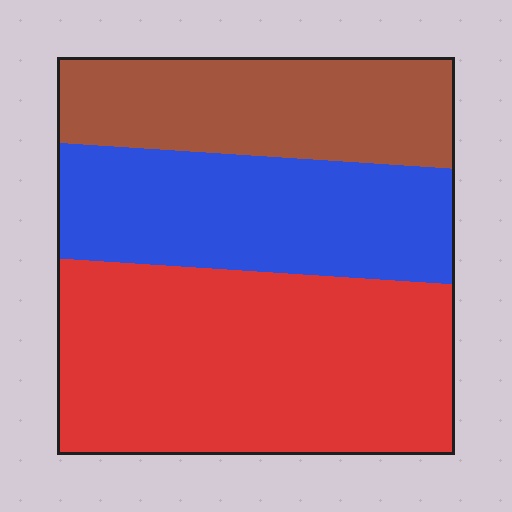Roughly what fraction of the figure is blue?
Blue covers about 30% of the figure.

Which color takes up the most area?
Red, at roughly 45%.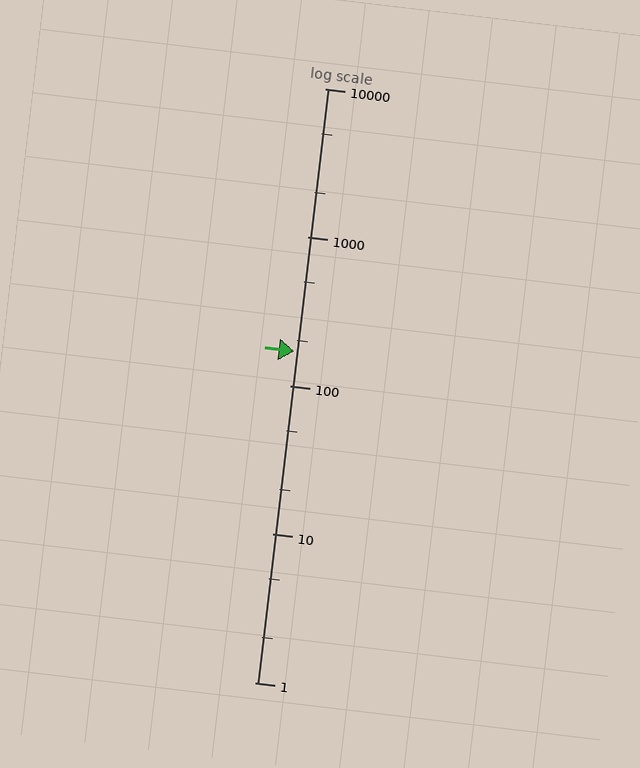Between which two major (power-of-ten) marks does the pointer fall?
The pointer is between 100 and 1000.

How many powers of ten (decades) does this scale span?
The scale spans 4 decades, from 1 to 10000.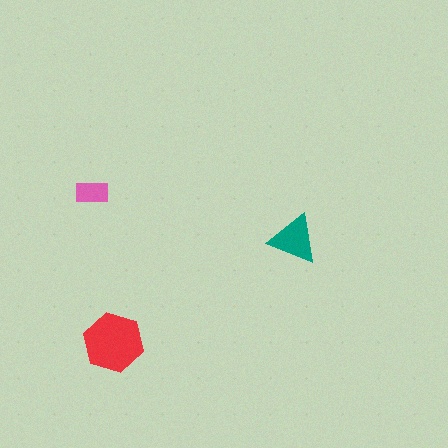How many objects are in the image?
There are 3 objects in the image.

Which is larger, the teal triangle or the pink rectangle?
The teal triangle.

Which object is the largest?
The red hexagon.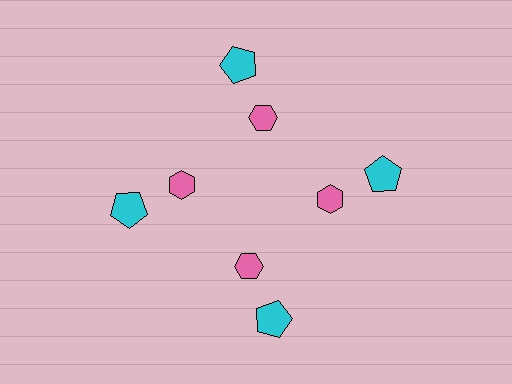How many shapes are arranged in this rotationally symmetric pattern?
There are 8 shapes, arranged in 4 groups of 2.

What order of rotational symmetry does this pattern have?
This pattern has 4-fold rotational symmetry.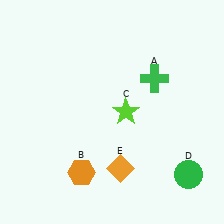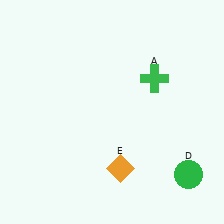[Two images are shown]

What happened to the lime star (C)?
The lime star (C) was removed in Image 2. It was in the top-right area of Image 1.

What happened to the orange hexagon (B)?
The orange hexagon (B) was removed in Image 2. It was in the bottom-left area of Image 1.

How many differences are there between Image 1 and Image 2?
There are 2 differences between the two images.